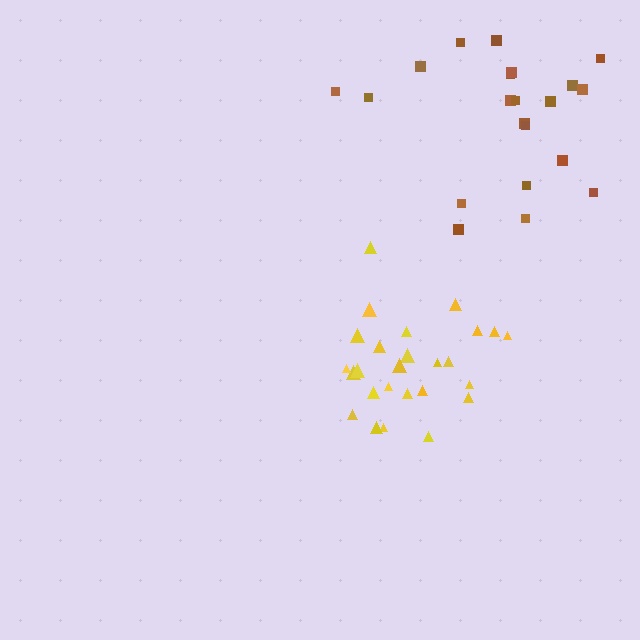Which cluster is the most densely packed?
Yellow.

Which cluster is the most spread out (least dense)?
Brown.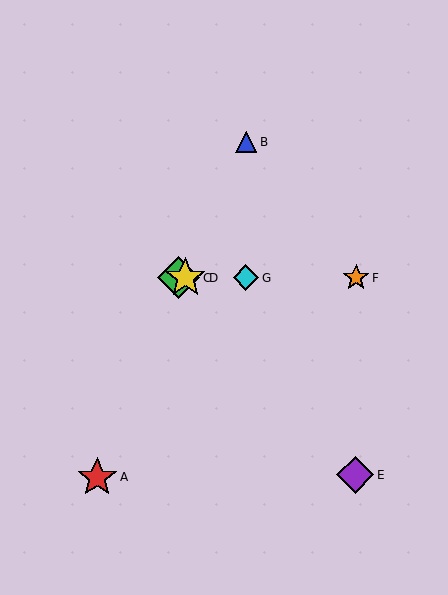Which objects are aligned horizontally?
Objects C, D, F, G are aligned horizontally.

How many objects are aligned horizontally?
4 objects (C, D, F, G) are aligned horizontally.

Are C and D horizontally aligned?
Yes, both are at y≈278.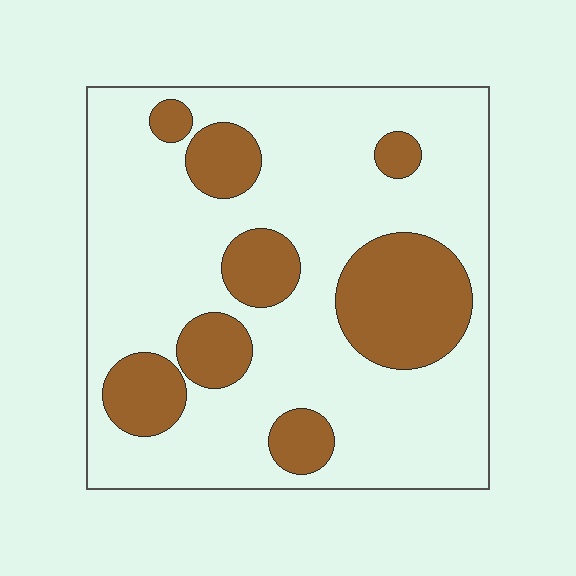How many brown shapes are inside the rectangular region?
8.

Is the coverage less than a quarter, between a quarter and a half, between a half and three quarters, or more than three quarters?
Between a quarter and a half.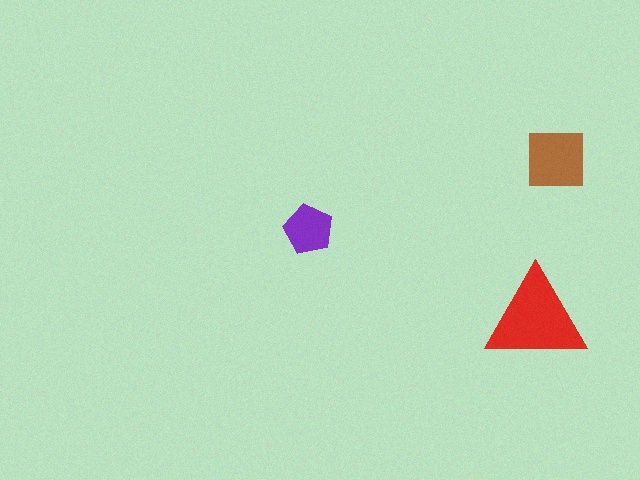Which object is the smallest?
The purple pentagon.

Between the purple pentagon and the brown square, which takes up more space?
The brown square.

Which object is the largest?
The red triangle.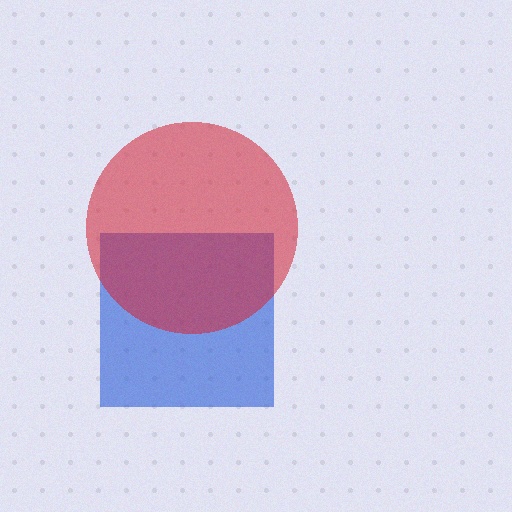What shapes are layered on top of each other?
The layered shapes are: a blue square, a red circle.